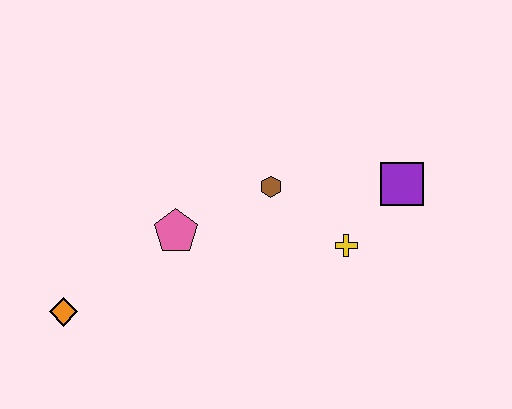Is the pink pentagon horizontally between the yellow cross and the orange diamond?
Yes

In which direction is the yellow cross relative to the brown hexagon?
The yellow cross is to the right of the brown hexagon.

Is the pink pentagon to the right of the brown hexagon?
No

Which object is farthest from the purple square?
The orange diamond is farthest from the purple square.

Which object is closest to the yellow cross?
The purple square is closest to the yellow cross.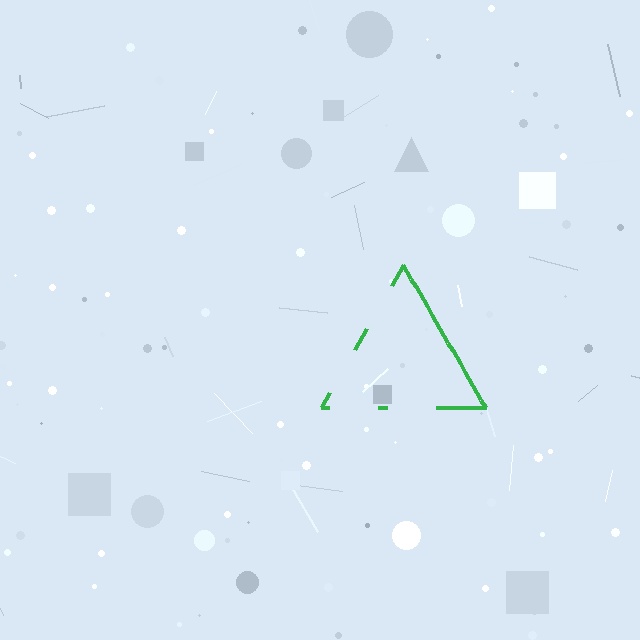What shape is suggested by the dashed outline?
The dashed outline suggests a triangle.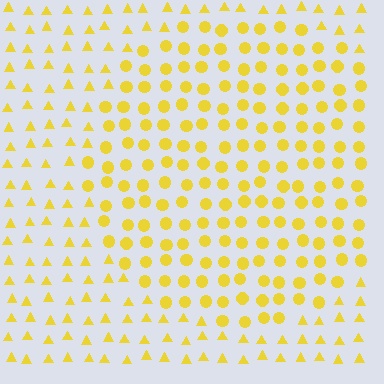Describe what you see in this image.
The image is filled with small yellow elements arranged in a uniform grid. A circle-shaped region contains circles, while the surrounding area contains triangles. The boundary is defined purely by the change in element shape.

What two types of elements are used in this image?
The image uses circles inside the circle region and triangles outside it.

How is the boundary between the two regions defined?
The boundary is defined by a change in element shape: circles inside vs. triangles outside. All elements share the same color and spacing.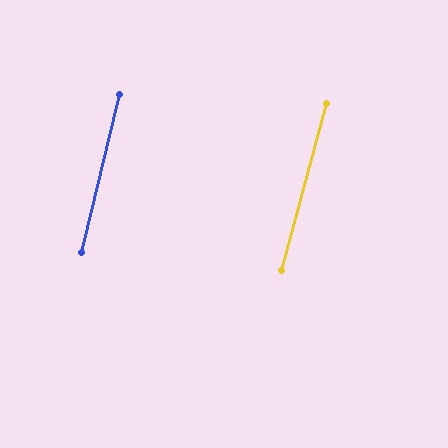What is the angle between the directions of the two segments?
Approximately 2 degrees.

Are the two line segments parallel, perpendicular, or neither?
Parallel — their directions differ by only 1.5°.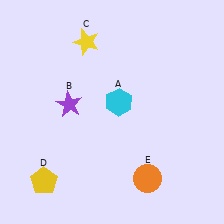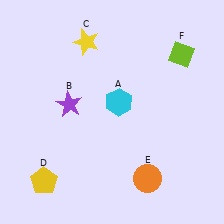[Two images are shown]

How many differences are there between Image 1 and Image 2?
There is 1 difference between the two images.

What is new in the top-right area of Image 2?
A lime diamond (F) was added in the top-right area of Image 2.